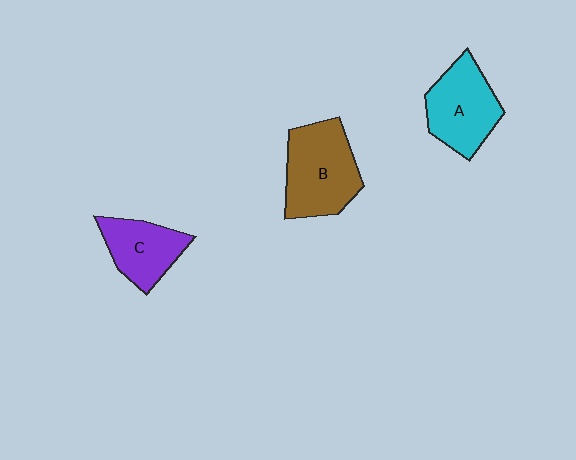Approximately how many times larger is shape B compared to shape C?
Approximately 1.4 times.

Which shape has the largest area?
Shape B (brown).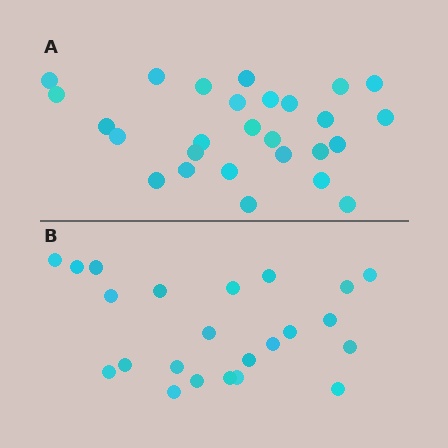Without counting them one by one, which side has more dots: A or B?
Region A (the top region) has more dots.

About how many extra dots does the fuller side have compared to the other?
Region A has about 4 more dots than region B.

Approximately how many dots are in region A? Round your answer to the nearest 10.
About 30 dots. (The exact count is 27, which rounds to 30.)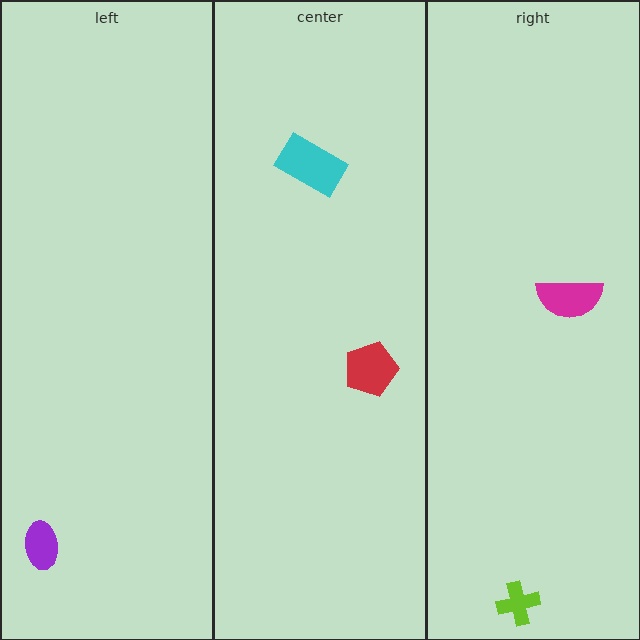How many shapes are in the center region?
2.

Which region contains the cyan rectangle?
The center region.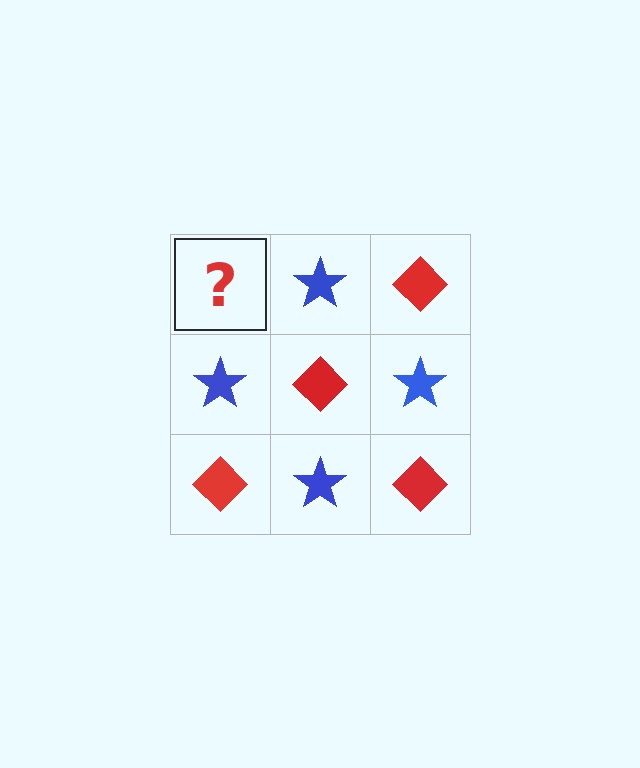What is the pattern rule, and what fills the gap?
The rule is that it alternates red diamond and blue star in a checkerboard pattern. The gap should be filled with a red diamond.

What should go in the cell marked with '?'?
The missing cell should contain a red diamond.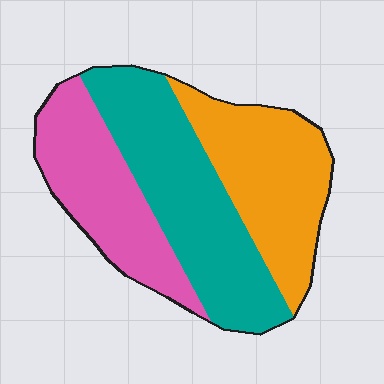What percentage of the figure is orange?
Orange takes up between a quarter and a half of the figure.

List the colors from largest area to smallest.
From largest to smallest: teal, orange, pink.